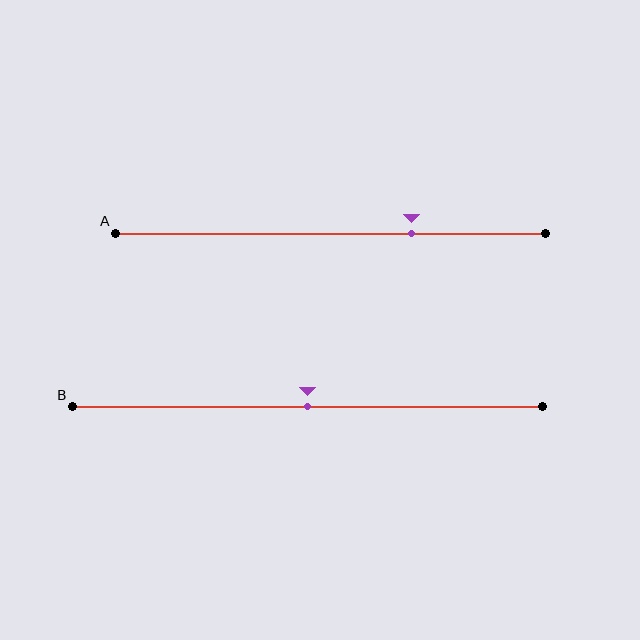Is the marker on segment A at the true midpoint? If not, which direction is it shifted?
No, the marker on segment A is shifted to the right by about 19% of the segment length.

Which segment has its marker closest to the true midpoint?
Segment B has its marker closest to the true midpoint.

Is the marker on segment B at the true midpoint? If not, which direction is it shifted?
Yes, the marker on segment B is at the true midpoint.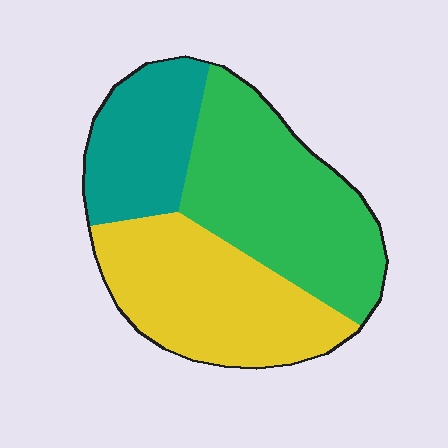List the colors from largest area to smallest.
From largest to smallest: green, yellow, teal.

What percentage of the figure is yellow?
Yellow covers 37% of the figure.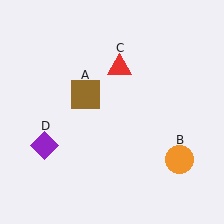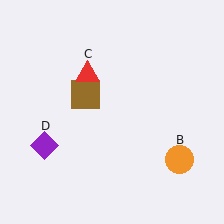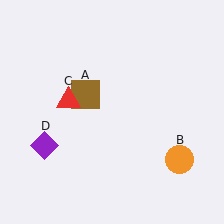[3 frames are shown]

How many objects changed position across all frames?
1 object changed position: red triangle (object C).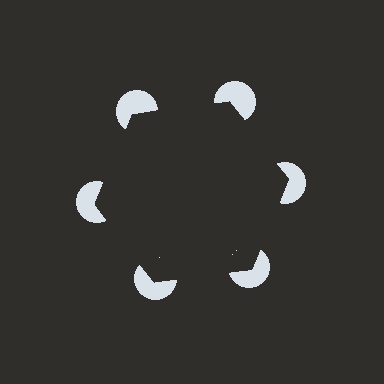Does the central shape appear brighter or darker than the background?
It typically appears slightly darker than the background, even though no actual brightness change is drawn.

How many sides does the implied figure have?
6 sides.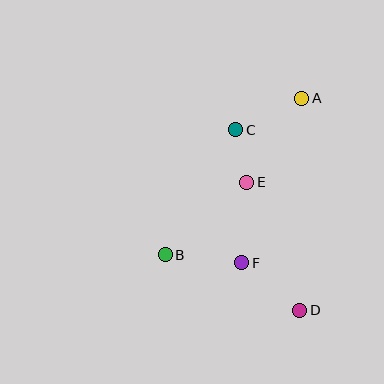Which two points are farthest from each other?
Points A and D are farthest from each other.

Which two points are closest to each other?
Points C and E are closest to each other.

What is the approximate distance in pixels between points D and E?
The distance between D and E is approximately 139 pixels.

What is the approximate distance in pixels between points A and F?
The distance between A and F is approximately 175 pixels.